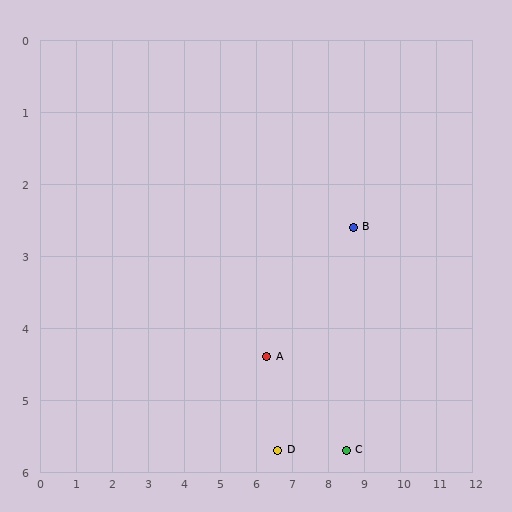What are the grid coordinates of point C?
Point C is at approximately (8.5, 5.7).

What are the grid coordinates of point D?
Point D is at approximately (6.6, 5.7).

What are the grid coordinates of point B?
Point B is at approximately (8.7, 2.6).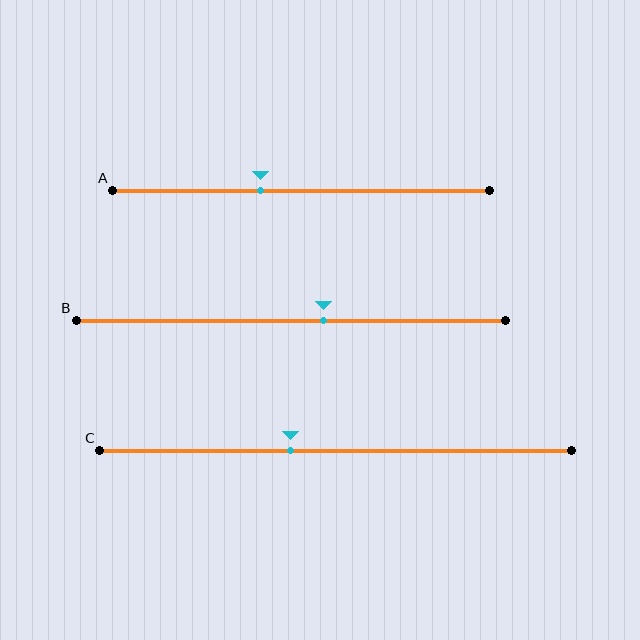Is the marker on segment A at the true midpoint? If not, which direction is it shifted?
No, the marker on segment A is shifted to the left by about 11% of the segment length.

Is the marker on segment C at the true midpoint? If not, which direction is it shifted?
No, the marker on segment C is shifted to the left by about 10% of the segment length.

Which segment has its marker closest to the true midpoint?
Segment B has its marker closest to the true midpoint.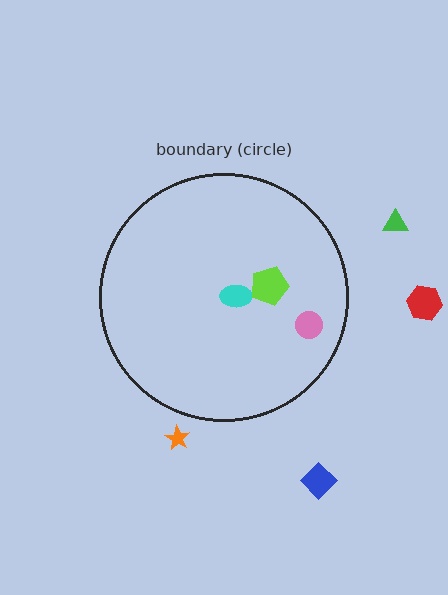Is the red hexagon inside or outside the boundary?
Outside.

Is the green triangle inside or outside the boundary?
Outside.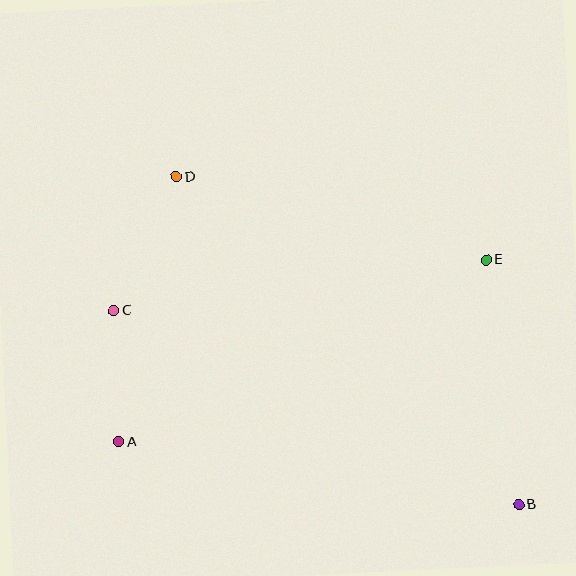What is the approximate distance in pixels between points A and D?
The distance between A and D is approximately 271 pixels.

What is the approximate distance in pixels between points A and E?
The distance between A and E is approximately 410 pixels.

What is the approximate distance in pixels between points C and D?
The distance between C and D is approximately 147 pixels.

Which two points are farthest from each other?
Points B and D are farthest from each other.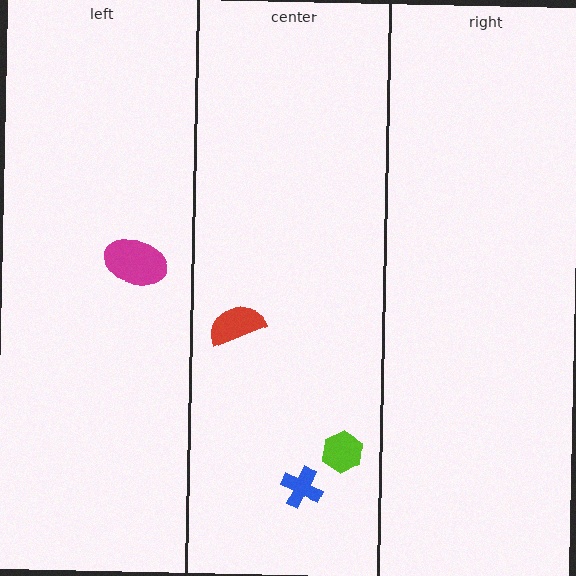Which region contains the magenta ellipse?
The left region.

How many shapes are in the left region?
1.